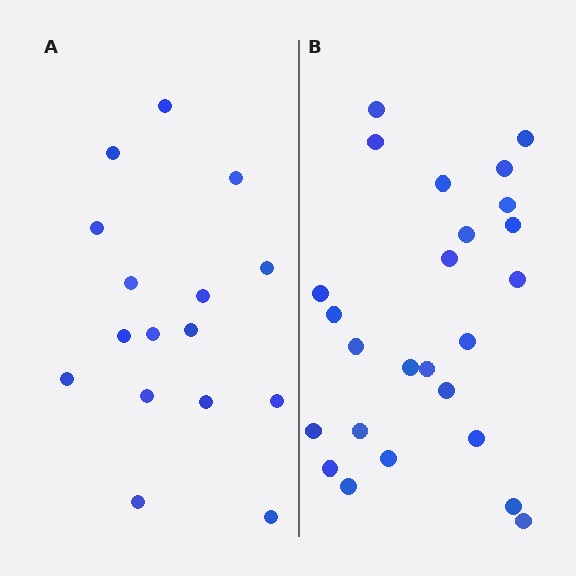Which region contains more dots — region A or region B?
Region B (the right region) has more dots.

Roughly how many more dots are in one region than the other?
Region B has roughly 8 or so more dots than region A.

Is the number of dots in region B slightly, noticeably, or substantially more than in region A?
Region B has substantially more. The ratio is roughly 1.6 to 1.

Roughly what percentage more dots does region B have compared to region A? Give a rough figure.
About 55% more.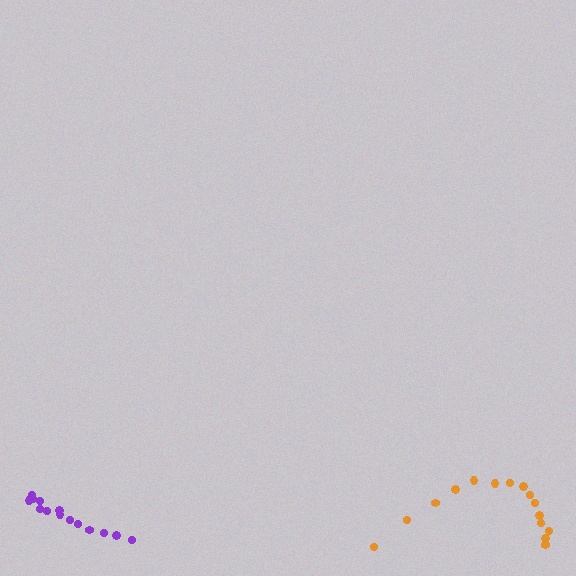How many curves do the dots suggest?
There are 2 distinct paths.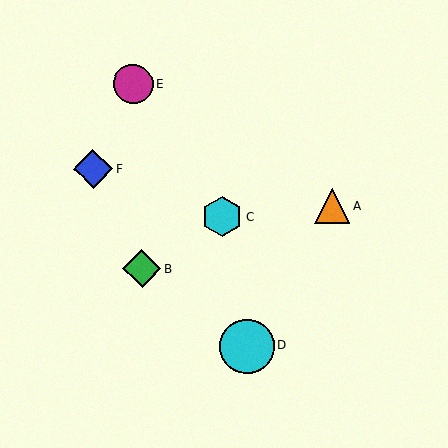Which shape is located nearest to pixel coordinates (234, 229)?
The cyan hexagon (labeled C) at (222, 217) is nearest to that location.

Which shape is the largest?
The cyan circle (labeled D) is the largest.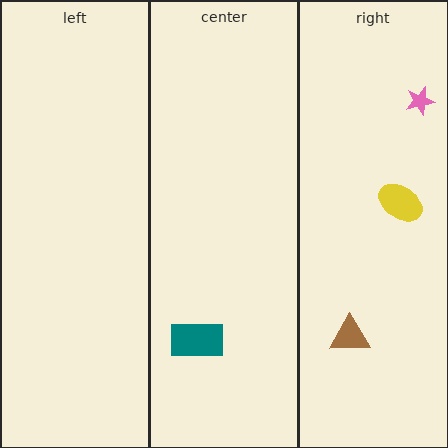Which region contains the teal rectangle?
The center region.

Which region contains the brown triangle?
The right region.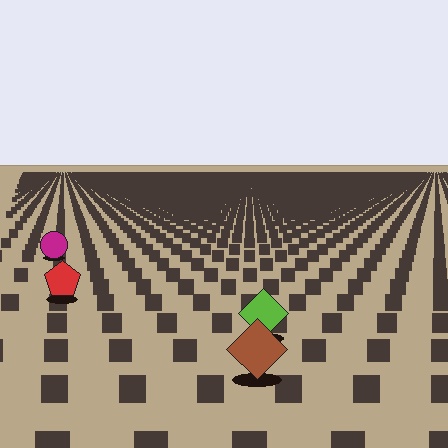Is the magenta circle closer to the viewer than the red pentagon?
No. The red pentagon is closer — you can tell from the texture gradient: the ground texture is coarser near it.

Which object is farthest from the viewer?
The magenta circle is farthest from the viewer. It appears smaller and the ground texture around it is denser.